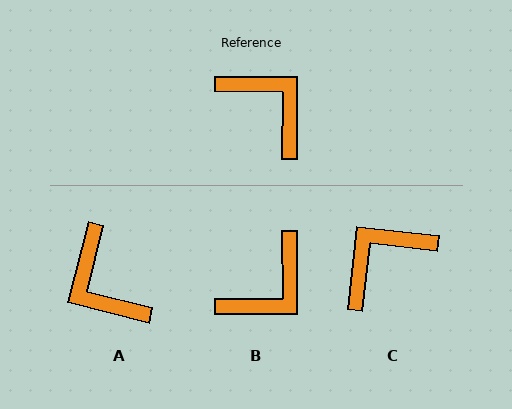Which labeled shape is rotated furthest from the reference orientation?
A, about 166 degrees away.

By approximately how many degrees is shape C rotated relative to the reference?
Approximately 84 degrees counter-clockwise.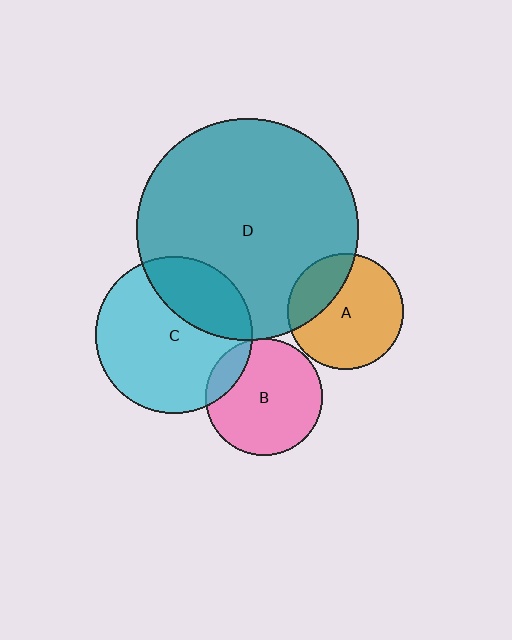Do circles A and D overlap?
Yes.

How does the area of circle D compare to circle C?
Approximately 2.0 times.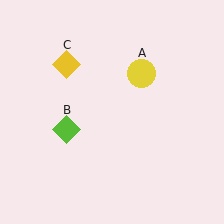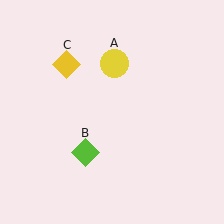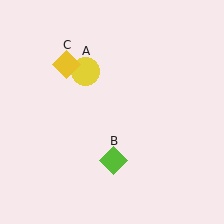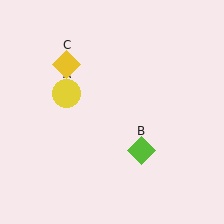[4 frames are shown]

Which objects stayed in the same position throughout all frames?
Yellow diamond (object C) remained stationary.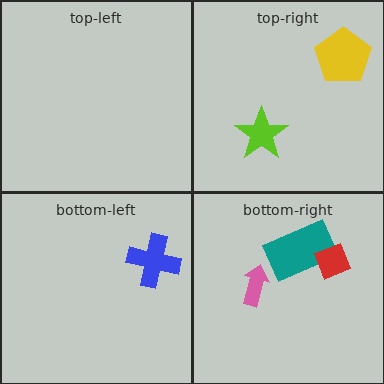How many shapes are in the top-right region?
2.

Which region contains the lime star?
The top-right region.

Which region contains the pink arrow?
The bottom-right region.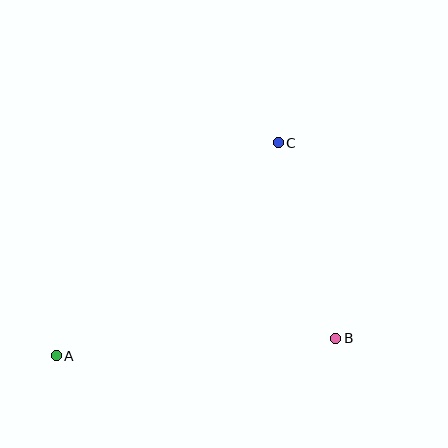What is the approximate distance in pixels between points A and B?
The distance between A and B is approximately 280 pixels.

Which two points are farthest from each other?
Points A and C are farthest from each other.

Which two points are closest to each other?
Points B and C are closest to each other.